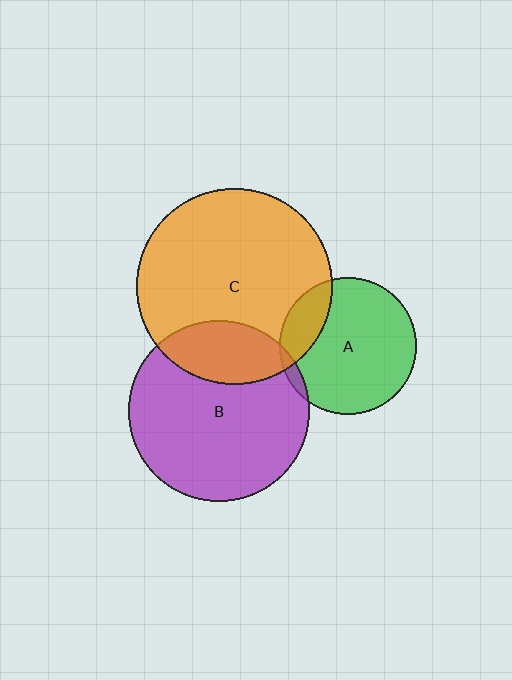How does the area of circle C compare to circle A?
Approximately 2.0 times.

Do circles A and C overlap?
Yes.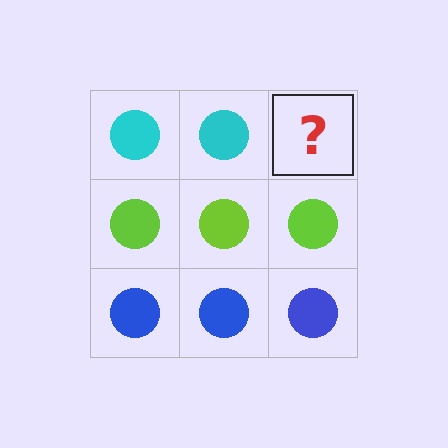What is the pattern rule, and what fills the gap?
The rule is that each row has a consistent color. The gap should be filled with a cyan circle.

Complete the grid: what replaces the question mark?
The question mark should be replaced with a cyan circle.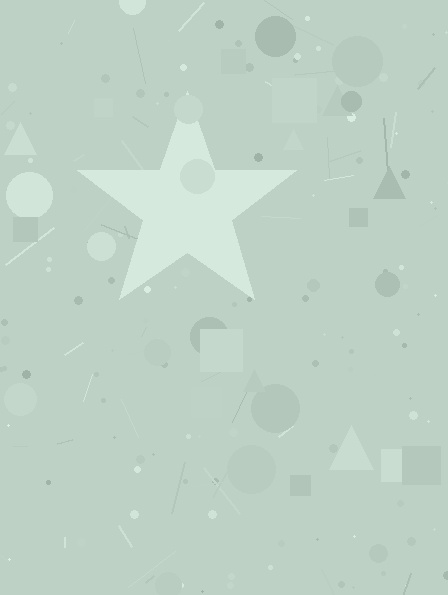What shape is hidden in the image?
A star is hidden in the image.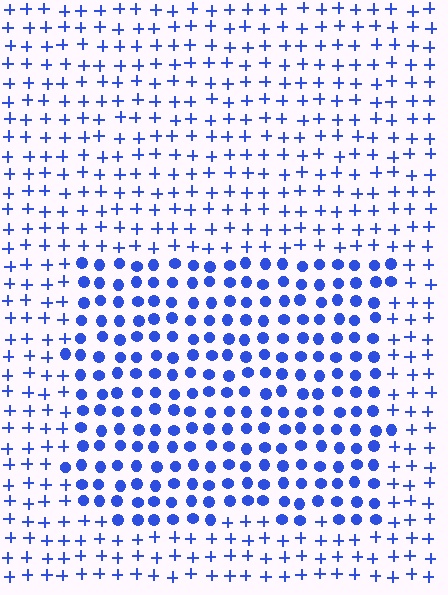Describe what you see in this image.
The image is filled with small blue elements arranged in a uniform grid. A rectangle-shaped region contains circles, while the surrounding area contains plus signs. The boundary is defined purely by the change in element shape.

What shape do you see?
I see a rectangle.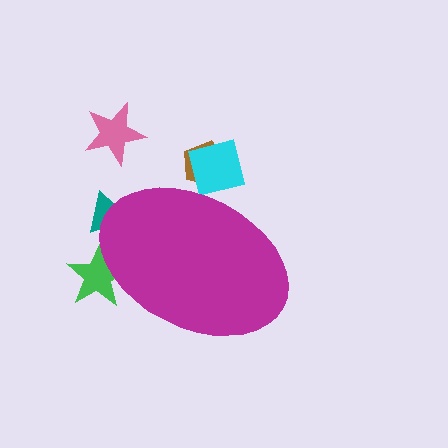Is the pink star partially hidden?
No, the pink star is fully visible.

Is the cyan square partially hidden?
Yes, the cyan square is partially hidden behind the magenta ellipse.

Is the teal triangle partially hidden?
Yes, the teal triangle is partially hidden behind the magenta ellipse.